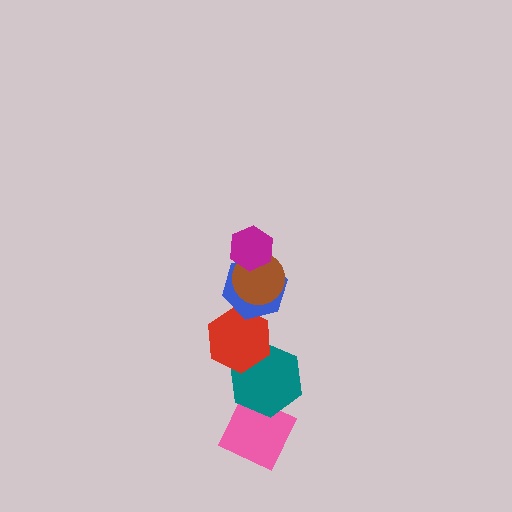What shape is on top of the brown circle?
The magenta hexagon is on top of the brown circle.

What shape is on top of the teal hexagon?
The red hexagon is on top of the teal hexagon.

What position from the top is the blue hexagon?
The blue hexagon is 3rd from the top.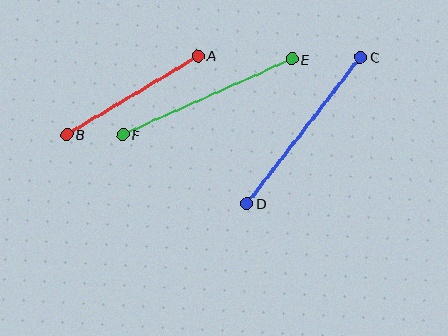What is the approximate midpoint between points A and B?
The midpoint is at approximately (132, 95) pixels.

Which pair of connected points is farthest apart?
Points C and D are farthest apart.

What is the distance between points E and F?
The distance is approximately 185 pixels.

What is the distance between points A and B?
The distance is approximately 153 pixels.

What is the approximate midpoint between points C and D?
The midpoint is at approximately (304, 130) pixels.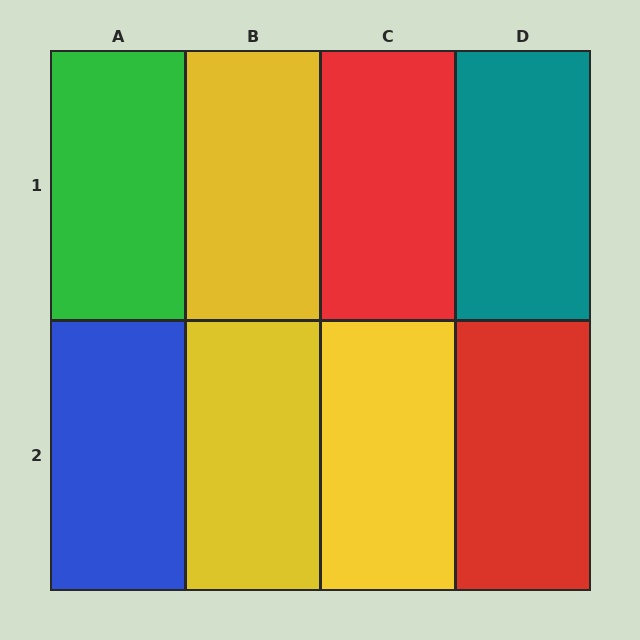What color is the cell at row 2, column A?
Blue.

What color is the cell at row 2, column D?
Red.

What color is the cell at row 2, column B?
Yellow.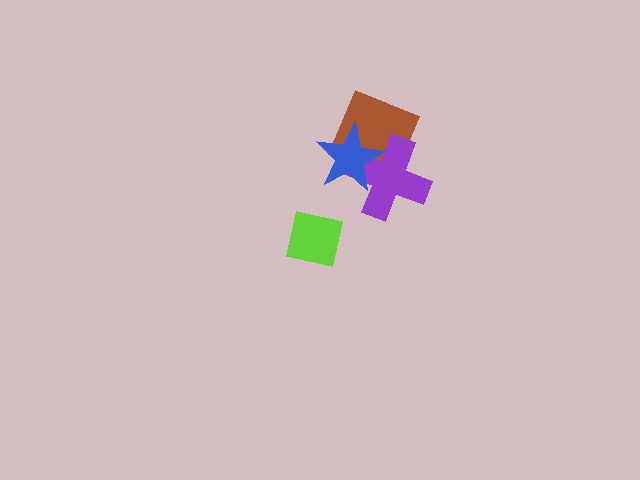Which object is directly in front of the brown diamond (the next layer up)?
The purple cross is directly in front of the brown diamond.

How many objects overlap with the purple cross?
2 objects overlap with the purple cross.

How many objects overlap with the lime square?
0 objects overlap with the lime square.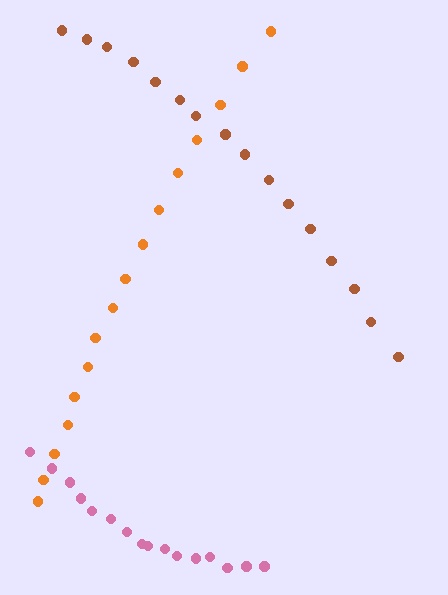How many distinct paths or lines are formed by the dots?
There are 3 distinct paths.